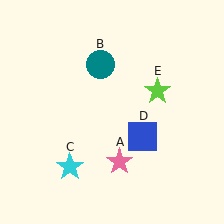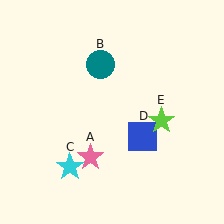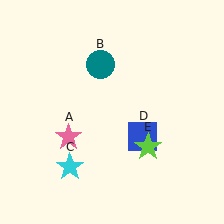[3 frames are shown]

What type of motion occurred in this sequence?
The pink star (object A), lime star (object E) rotated clockwise around the center of the scene.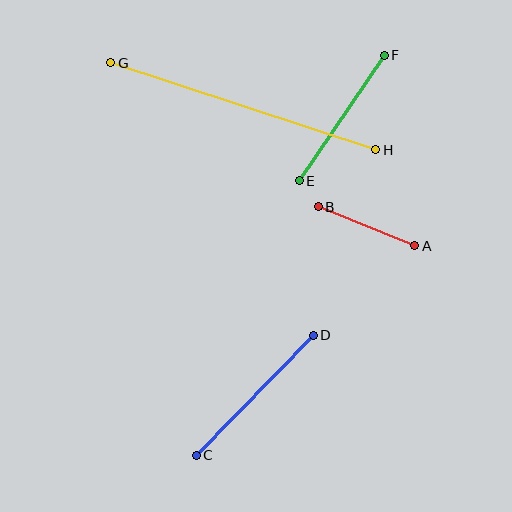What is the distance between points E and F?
The distance is approximately 152 pixels.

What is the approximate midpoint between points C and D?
The midpoint is at approximately (255, 395) pixels.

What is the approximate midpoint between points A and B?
The midpoint is at approximately (366, 226) pixels.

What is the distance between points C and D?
The distance is approximately 168 pixels.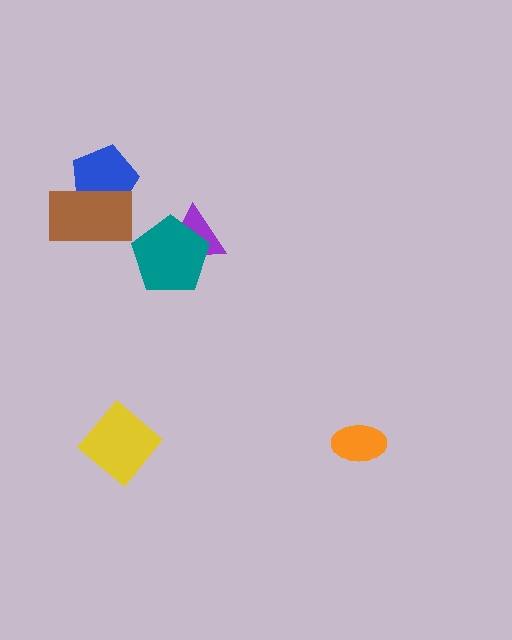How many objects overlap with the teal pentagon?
1 object overlaps with the teal pentagon.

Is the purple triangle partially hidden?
Yes, it is partially covered by another shape.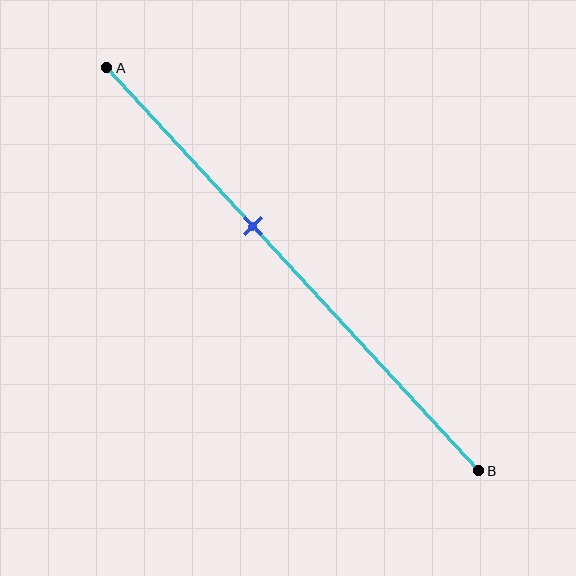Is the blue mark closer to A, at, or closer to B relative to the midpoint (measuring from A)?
The blue mark is closer to point A than the midpoint of segment AB.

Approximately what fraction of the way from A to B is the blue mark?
The blue mark is approximately 40% of the way from A to B.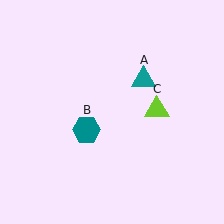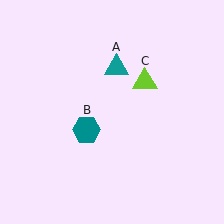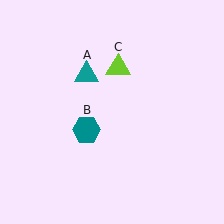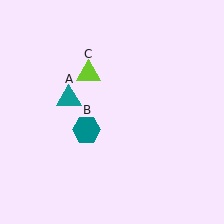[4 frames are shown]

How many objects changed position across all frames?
2 objects changed position: teal triangle (object A), lime triangle (object C).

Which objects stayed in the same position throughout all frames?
Teal hexagon (object B) remained stationary.